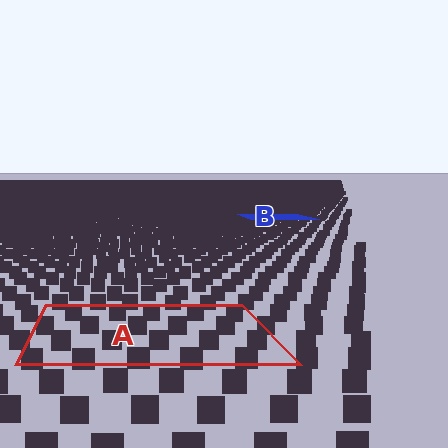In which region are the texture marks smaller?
The texture marks are smaller in region B, because it is farther away.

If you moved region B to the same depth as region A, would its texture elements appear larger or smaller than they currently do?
They would appear larger. At a closer depth, the same texture elements are projected at a bigger on-screen size.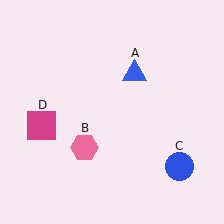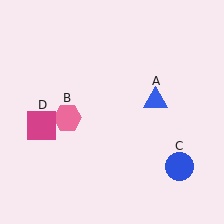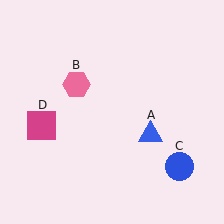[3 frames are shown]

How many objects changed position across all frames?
2 objects changed position: blue triangle (object A), pink hexagon (object B).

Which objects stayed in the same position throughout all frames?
Blue circle (object C) and magenta square (object D) remained stationary.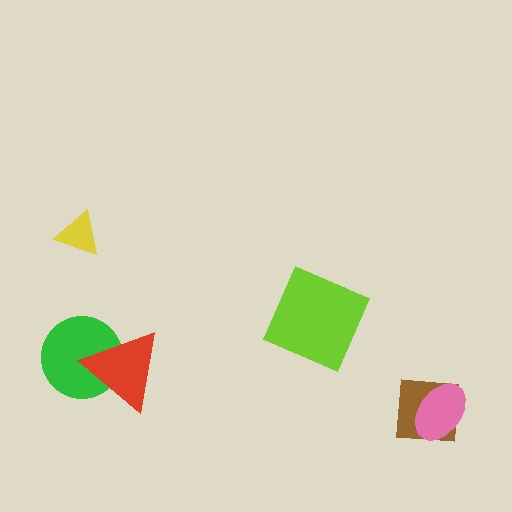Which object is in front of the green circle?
The red triangle is in front of the green circle.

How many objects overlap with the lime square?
0 objects overlap with the lime square.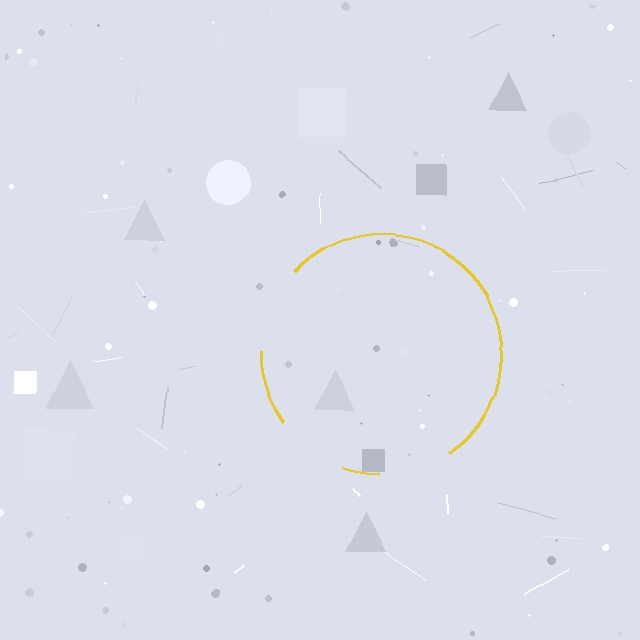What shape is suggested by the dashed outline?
The dashed outline suggests a circle.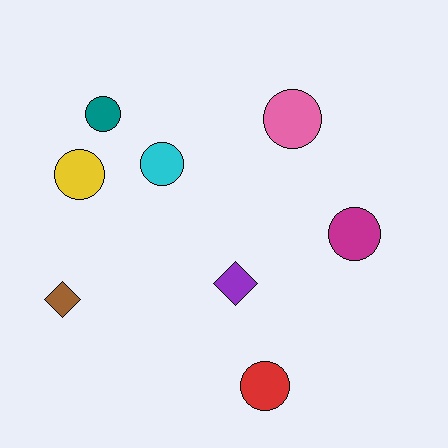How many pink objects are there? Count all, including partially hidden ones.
There is 1 pink object.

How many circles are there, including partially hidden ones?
There are 6 circles.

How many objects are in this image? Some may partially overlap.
There are 8 objects.